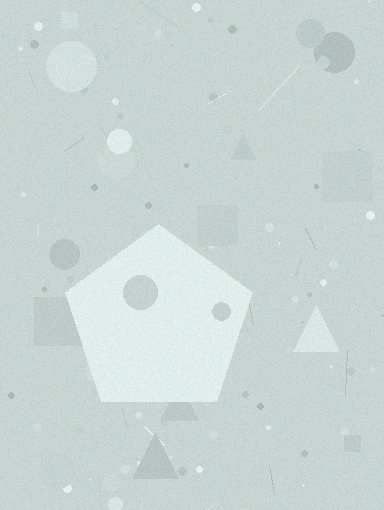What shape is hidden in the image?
A pentagon is hidden in the image.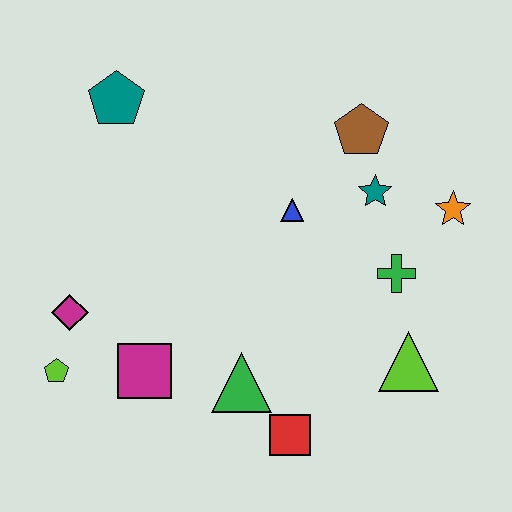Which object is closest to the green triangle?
The red square is closest to the green triangle.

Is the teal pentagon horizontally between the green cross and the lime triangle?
No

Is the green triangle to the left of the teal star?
Yes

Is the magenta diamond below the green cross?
Yes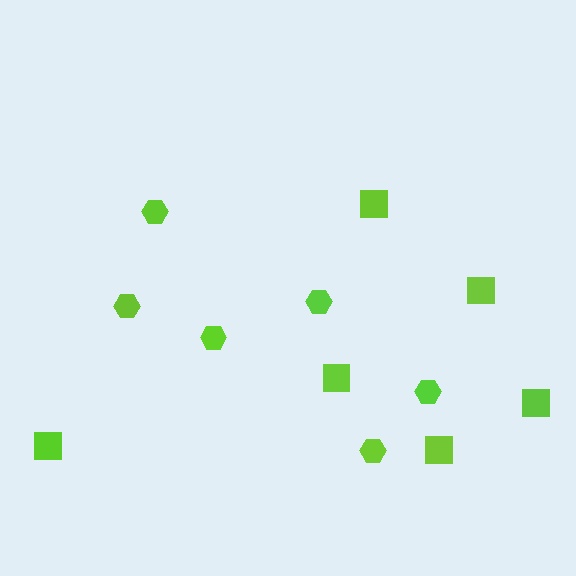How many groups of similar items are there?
There are 2 groups: one group of hexagons (6) and one group of squares (6).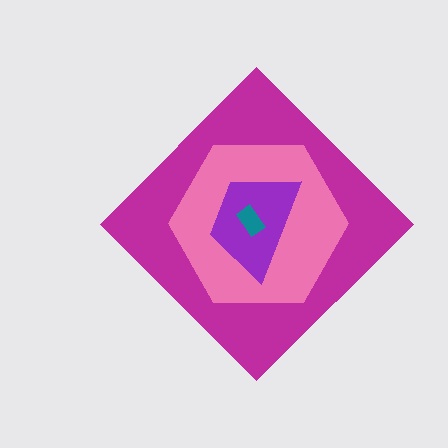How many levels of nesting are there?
4.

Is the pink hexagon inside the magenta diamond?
Yes.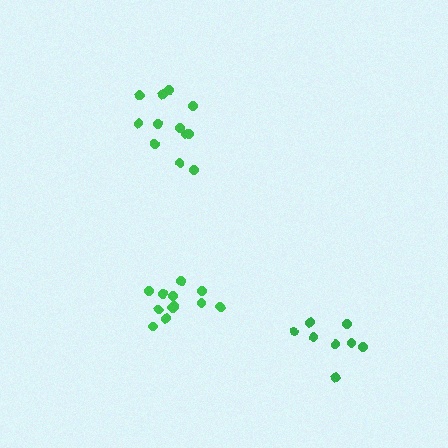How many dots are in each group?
Group 1: 12 dots, Group 2: 12 dots, Group 3: 8 dots (32 total).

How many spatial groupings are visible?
There are 3 spatial groupings.